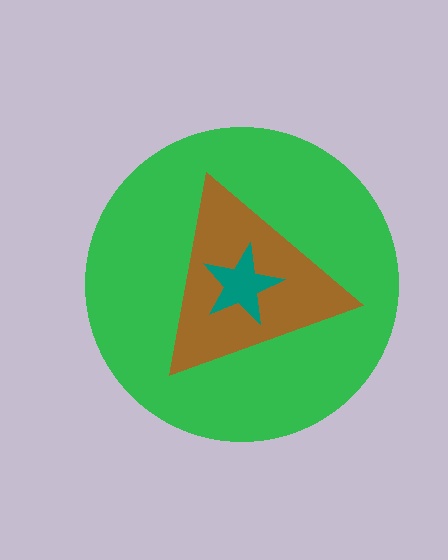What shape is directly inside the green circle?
The brown triangle.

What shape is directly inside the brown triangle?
The teal star.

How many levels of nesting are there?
3.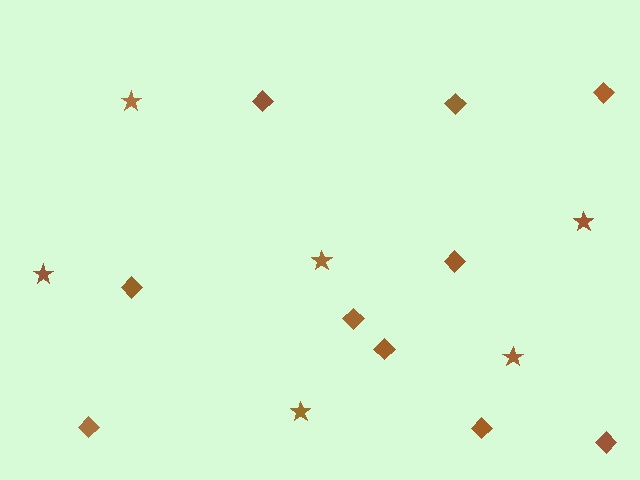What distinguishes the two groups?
There are 2 groups: one group of stars (6) and one group of diamonds (10).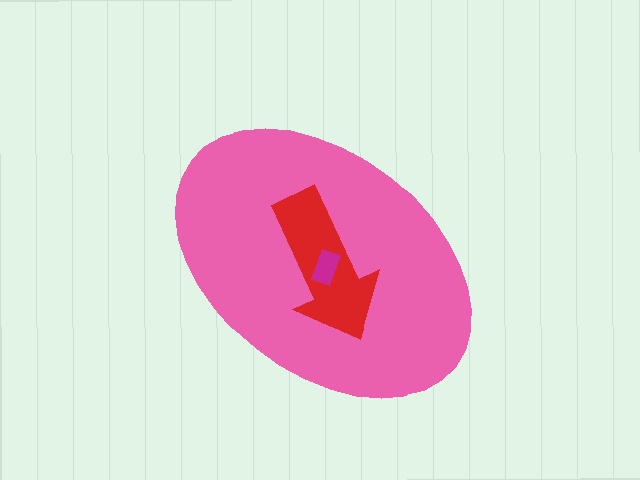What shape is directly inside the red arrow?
The magenta rectangle.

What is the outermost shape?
The pink ellipse.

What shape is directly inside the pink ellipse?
The red arrow.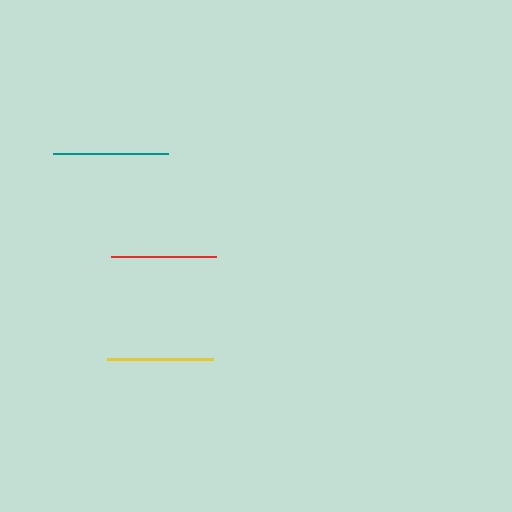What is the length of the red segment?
The red segment is approximately 105 pixels long.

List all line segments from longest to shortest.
From longest to shortest: teal, yellow, red.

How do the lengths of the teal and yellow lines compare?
The teal and yellow lines are approximately the same length.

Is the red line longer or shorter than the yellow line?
The yellow line is longer than the red line.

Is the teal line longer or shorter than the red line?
The teal line is longer than the red line.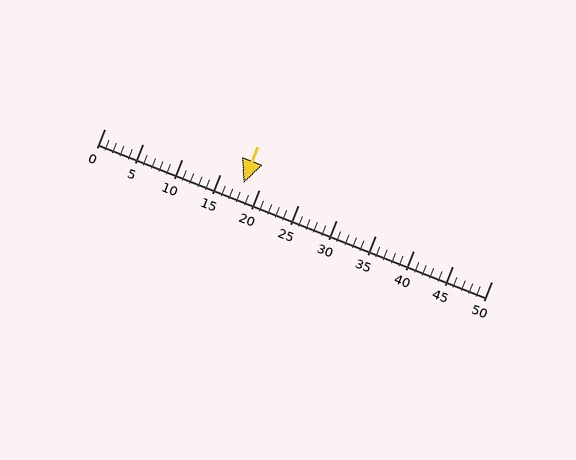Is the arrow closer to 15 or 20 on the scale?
The arrow is closer to 20.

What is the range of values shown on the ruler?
The ruler shows values from 0 to 50.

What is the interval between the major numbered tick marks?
The major tick marks are spaced 5 units apart.